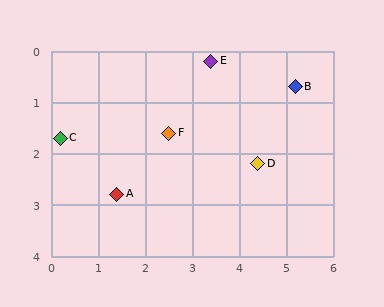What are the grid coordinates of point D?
Point D is at approximately (4.4, 2.2).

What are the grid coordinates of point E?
Point E is at approximately (3.4, 0.2).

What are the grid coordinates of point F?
Point F is at approximately (2.5, 1.6).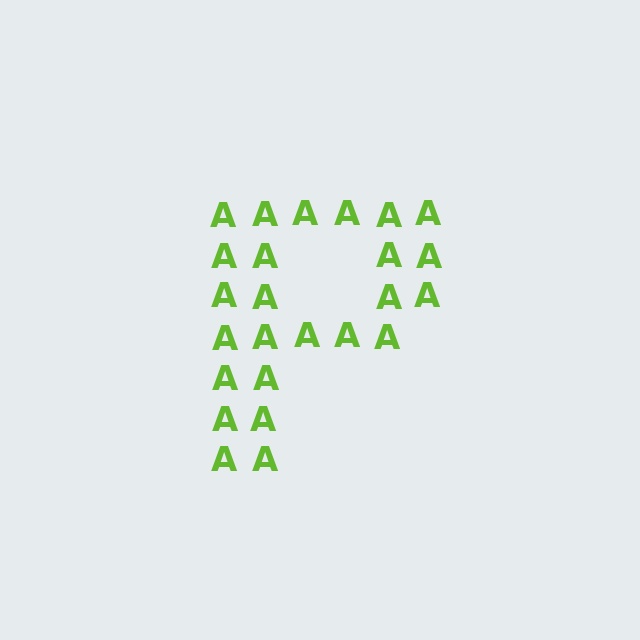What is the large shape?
The large shape is the letter P.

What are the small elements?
The small elements are letter A's.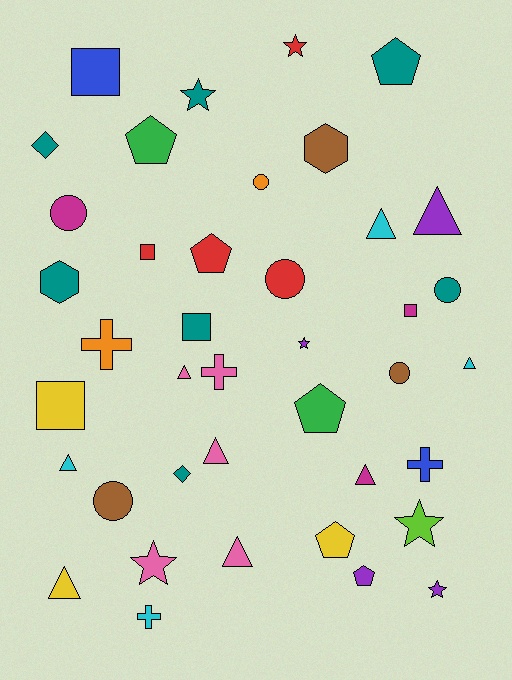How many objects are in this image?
There are 40 objects.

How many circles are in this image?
There are 6 circles.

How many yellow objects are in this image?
There are 3 yellow objects.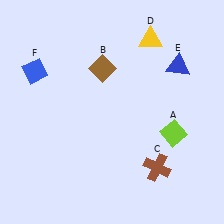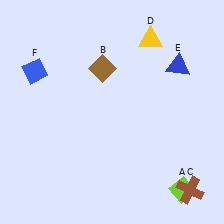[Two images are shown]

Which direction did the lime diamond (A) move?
The lime diamond (A) moved down.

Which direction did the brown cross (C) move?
The brown cross (C) moved right.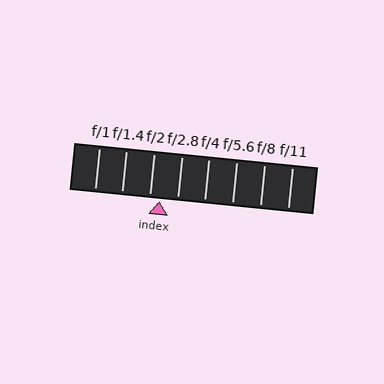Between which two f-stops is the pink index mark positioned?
The index mark is between f/2 and f/2.8.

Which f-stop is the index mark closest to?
The index mark is closest to f/2.